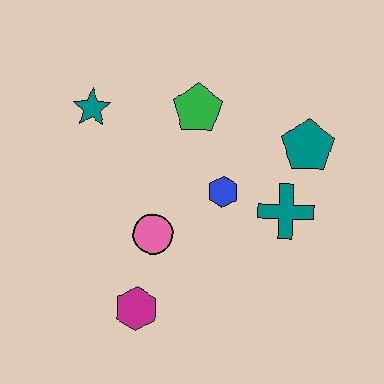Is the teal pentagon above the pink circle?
Yes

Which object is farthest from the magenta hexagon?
The teal pentagon is farthest from the magenta hexagon.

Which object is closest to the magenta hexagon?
The pink circle is closest to the magenta hexagon.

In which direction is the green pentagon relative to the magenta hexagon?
The green pentagon is above the magenta hexagon.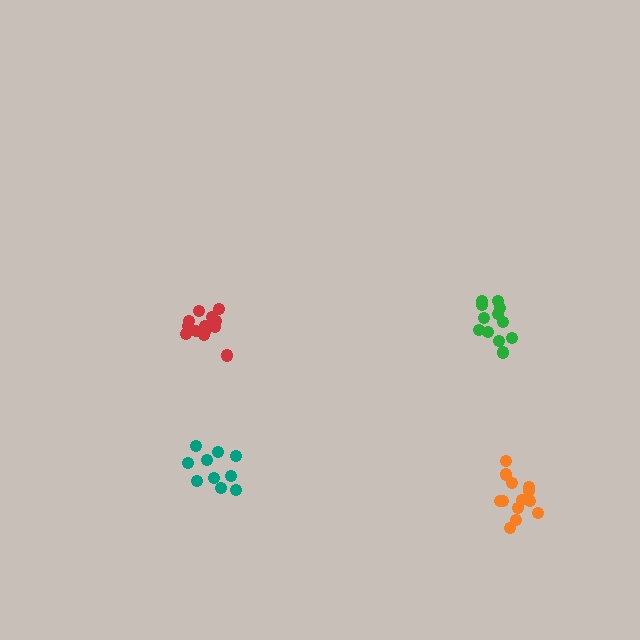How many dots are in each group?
Group 1: 13 dots, Group 2: 13 dots, Group 3: 10 dots, Group 4: 12 dots (48 total).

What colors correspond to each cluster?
The clusters are colored: red, orange, teal, green.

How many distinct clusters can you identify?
There are 4 distinct clusters.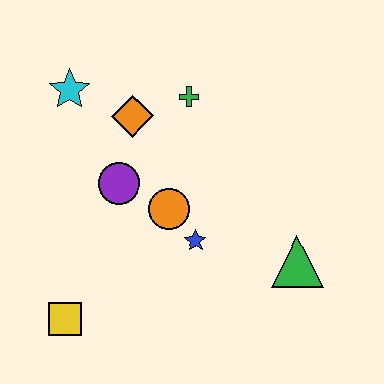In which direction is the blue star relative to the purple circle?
The blue star is to the right of the purple circle.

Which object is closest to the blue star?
The orange circle is closest to the blue star.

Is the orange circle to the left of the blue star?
Yes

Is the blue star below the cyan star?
Yes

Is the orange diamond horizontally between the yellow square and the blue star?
Yes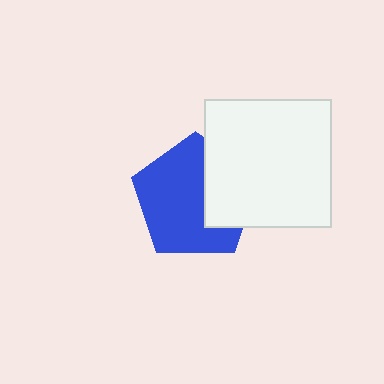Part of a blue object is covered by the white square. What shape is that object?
It is a pentagon.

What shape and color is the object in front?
The object in front is a white square.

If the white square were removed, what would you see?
You would see the complete blue pentagon.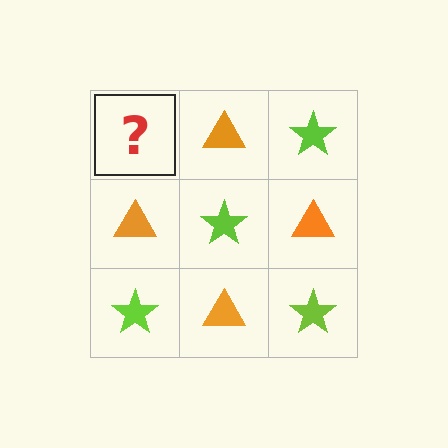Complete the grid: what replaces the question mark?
The question mark should be replaced with a lime star.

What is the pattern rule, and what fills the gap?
The rule is that it alternates lime star and orange triangle in a checkerboard pattern. The gap should be filled with a lime star.